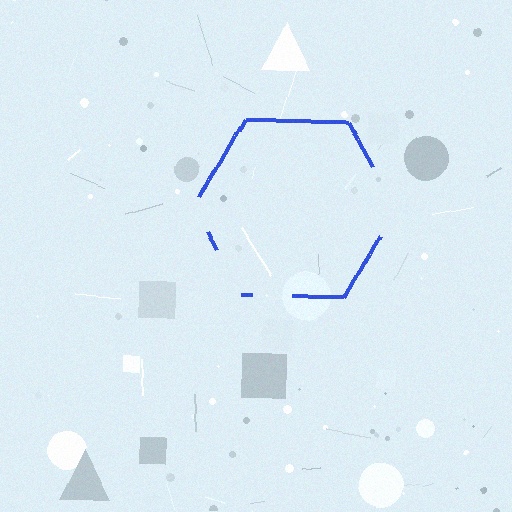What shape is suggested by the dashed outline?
The dashed outline suggests a hexagon.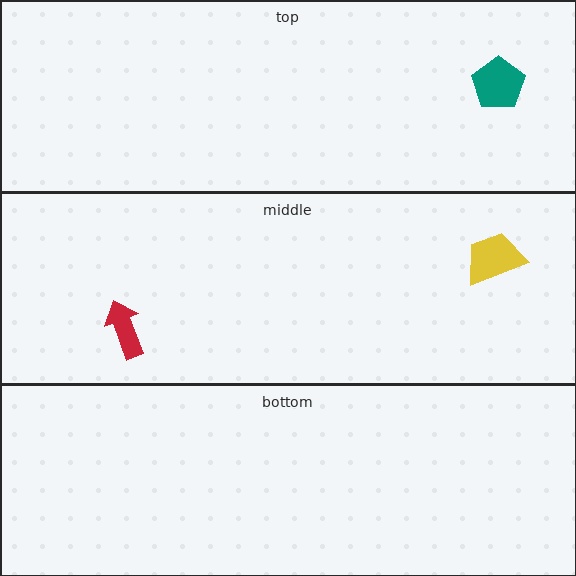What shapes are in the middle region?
The red arrow, the yellow trapezoid.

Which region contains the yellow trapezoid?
The middle region.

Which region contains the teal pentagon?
The top region.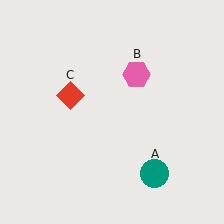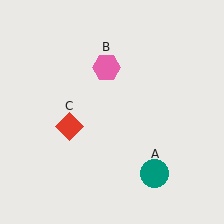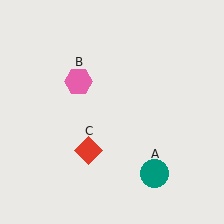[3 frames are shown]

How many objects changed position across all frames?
2 objects changed position: pink hexagon (object B), red diamond (object C).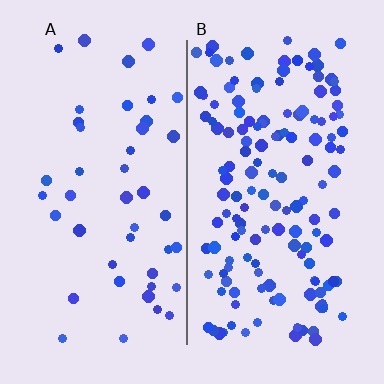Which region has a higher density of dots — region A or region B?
B (the right).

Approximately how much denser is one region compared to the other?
Approximately 3.2× — region B over region A.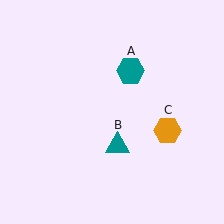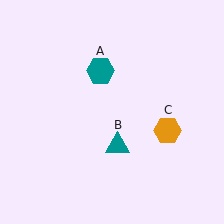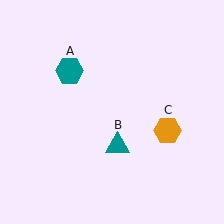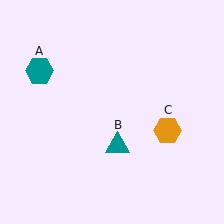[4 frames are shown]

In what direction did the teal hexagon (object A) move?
The teal hexagon (object A) moved left.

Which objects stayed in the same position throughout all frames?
Teal triangle (object B) and orange hexagon (object C) remained stationary.